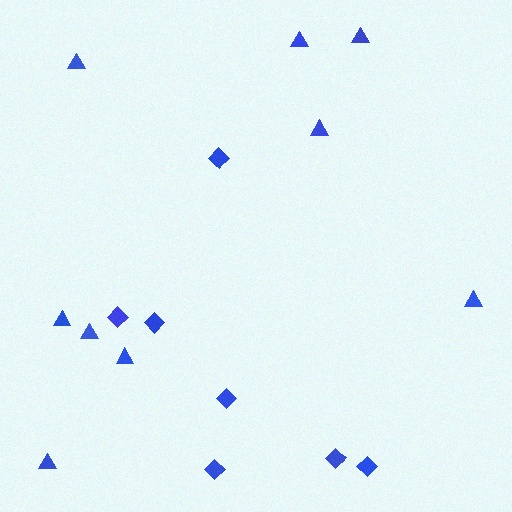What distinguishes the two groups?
There are 2 groups: one group of diamonds (7) and one group of triangles (9).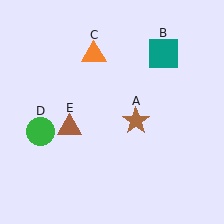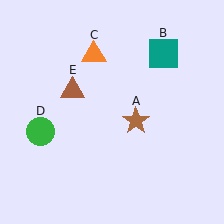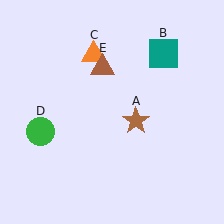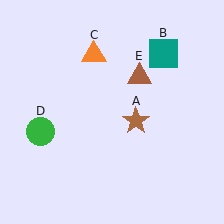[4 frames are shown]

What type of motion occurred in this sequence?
The brown triangle (object E) rotated clockwise around the center of the scene.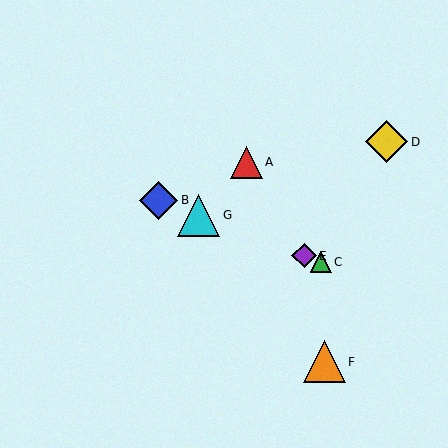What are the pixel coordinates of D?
Object D is at (387, 142).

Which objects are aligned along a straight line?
Objects B, C, E, G are aligned along a straight line.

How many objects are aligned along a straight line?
4 objects (B, C, E, G) are aligned along a straight line.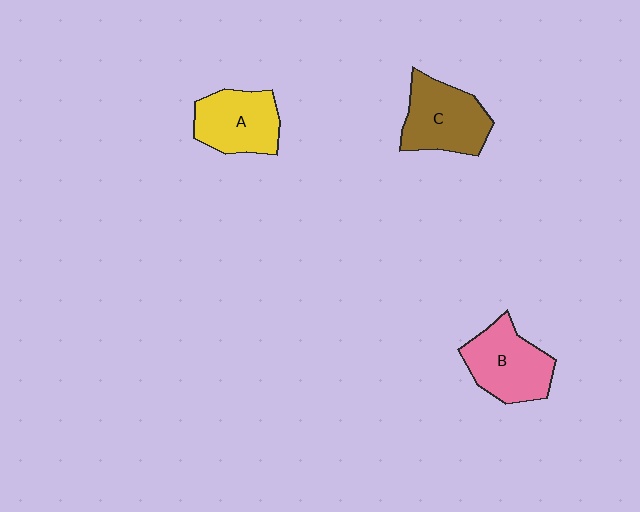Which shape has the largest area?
Shape C (brown).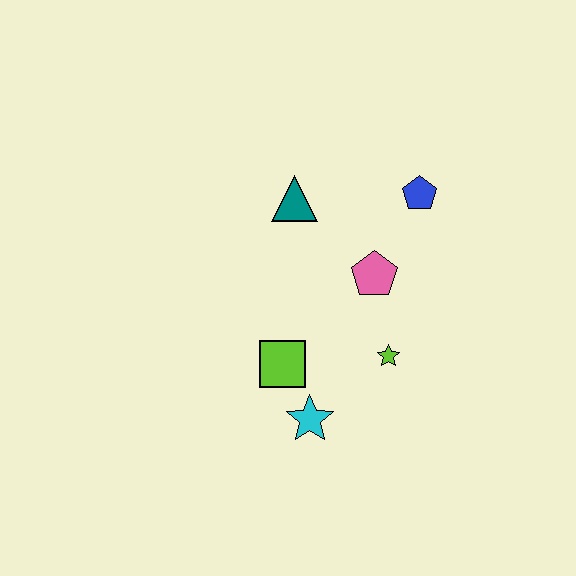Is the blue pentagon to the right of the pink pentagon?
Yes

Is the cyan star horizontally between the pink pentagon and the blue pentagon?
No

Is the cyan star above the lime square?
No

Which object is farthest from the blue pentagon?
The cyan star is farthest from the blue pentagon.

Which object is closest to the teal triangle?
The pink pentagon is closest to the teal triangle.